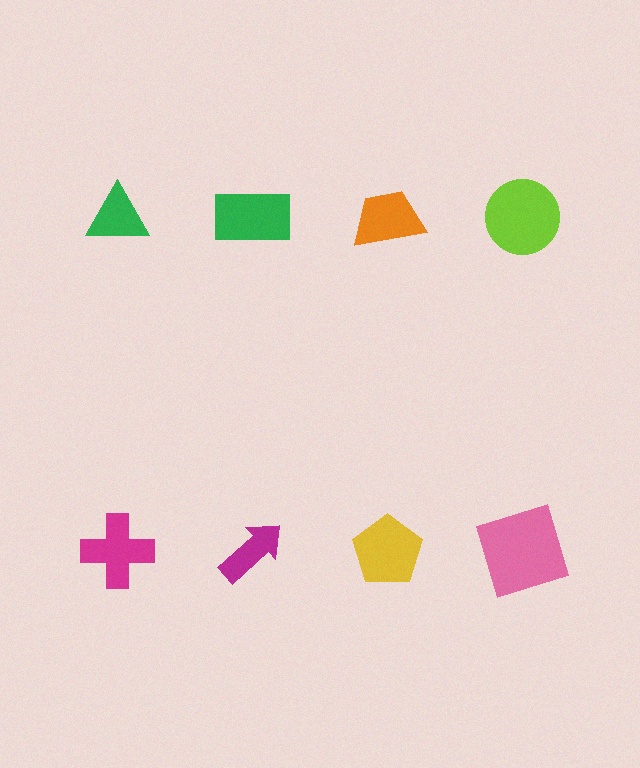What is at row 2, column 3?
A yellow pentagon.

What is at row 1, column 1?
A green triangle.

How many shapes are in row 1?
4 shapes.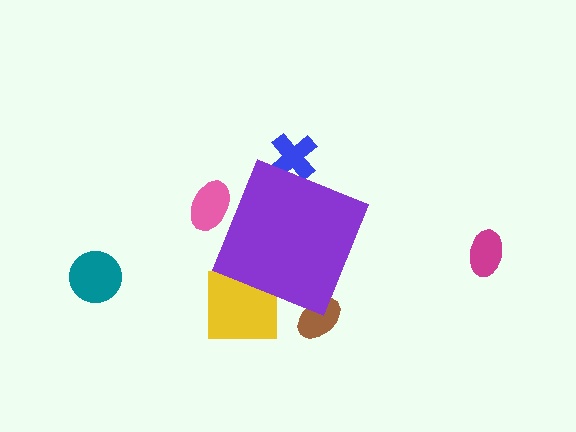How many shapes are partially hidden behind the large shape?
4 shapes are partially hidden.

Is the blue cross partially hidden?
Yes, the blue cross is partially hidden behind the purple diamond.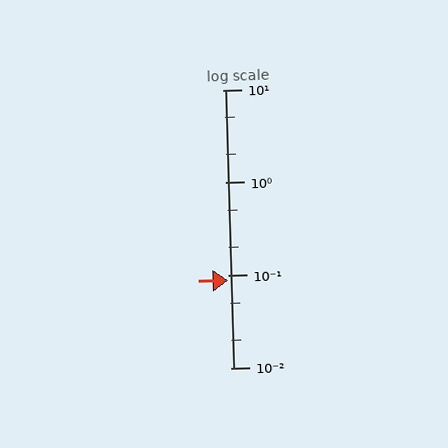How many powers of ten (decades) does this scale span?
The scale spans 3 decades, from 0.01 to 10.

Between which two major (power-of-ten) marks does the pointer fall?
The pointer is between 0.01 and 0.1.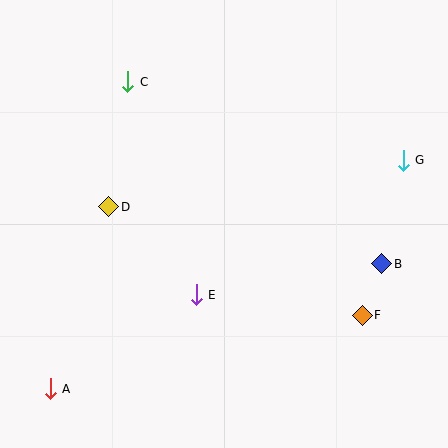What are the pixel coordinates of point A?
Point A is at (50, 389).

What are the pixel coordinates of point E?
Point E is at (196, 295).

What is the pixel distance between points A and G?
The distance between A and G is 420 pixels.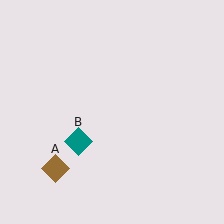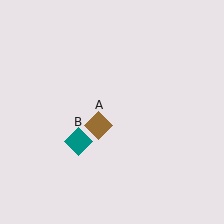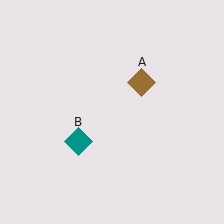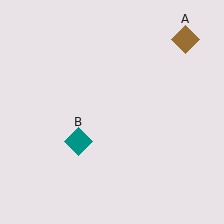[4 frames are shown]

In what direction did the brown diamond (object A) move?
The brown diamond (object A) moved up and to the right.